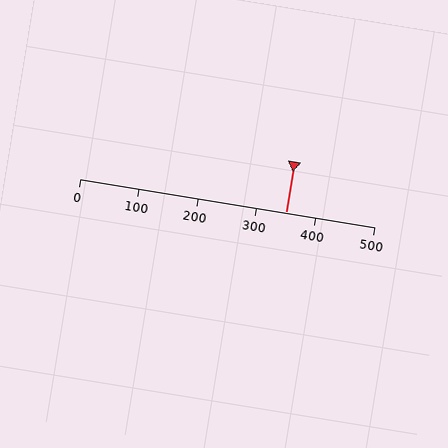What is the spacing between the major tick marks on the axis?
The major ticks are spaced 100 apart.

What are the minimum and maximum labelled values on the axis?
The axis runs from 0 to 500.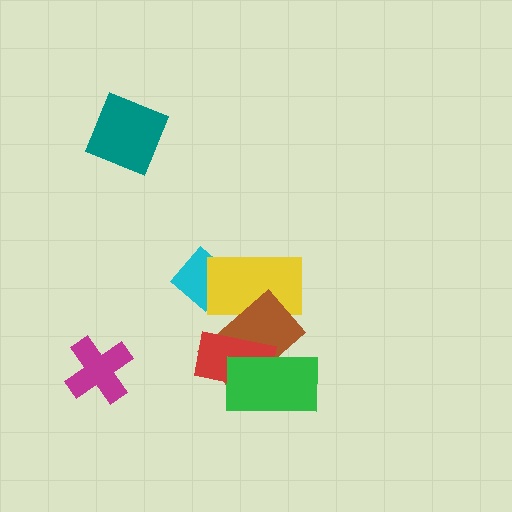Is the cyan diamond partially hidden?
Yes, it is partially covered by another shape.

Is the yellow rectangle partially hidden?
Yes, it is partially covered by another shape.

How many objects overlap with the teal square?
0 objects overlap with the teal square.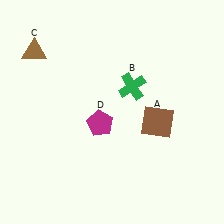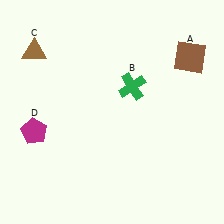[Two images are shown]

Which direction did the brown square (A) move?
The brown square (A) moved up.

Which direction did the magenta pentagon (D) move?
The magenta pentagon (D) moved left.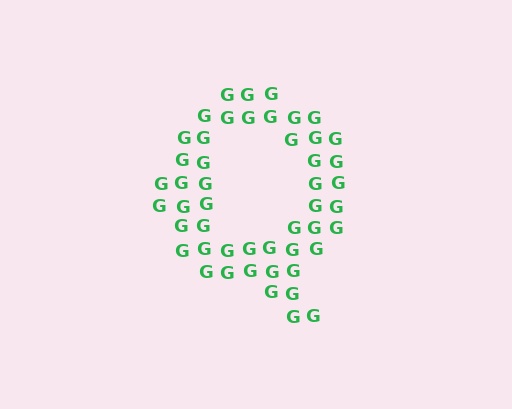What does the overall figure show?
The overall figure shows the letter Q.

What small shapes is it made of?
It is made of small letter G's.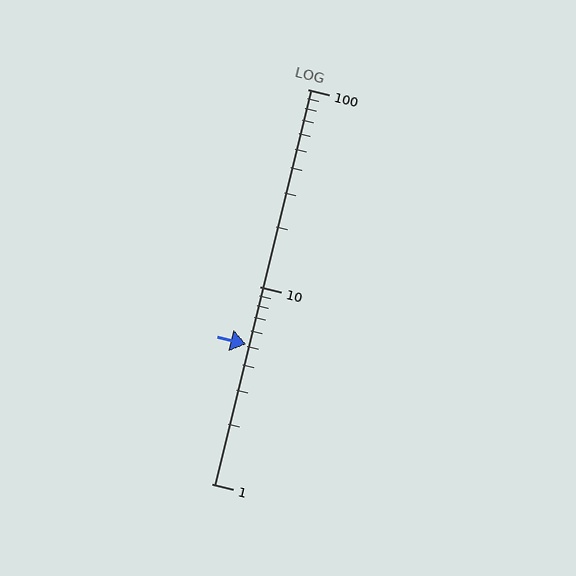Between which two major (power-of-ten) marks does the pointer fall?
The pointer is between 1 and 10.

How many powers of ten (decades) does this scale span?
The scale spans 2 decades, from 1 to 100.